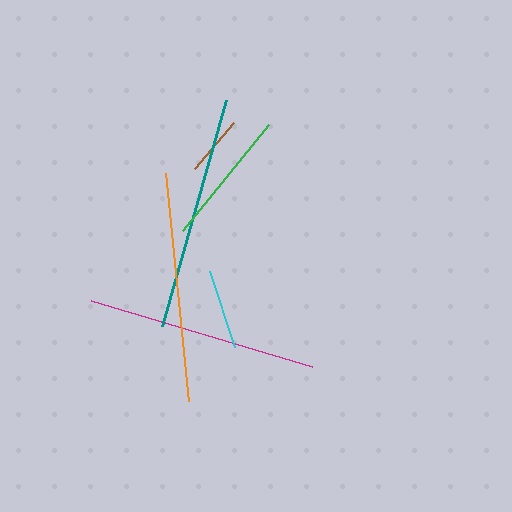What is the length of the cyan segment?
The cyan segment is approximately 80 pixels long.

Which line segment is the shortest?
The brown line is the shortest at approximately 61 pixels.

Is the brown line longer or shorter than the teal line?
The teal line is longer than the brown line.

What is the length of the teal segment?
The teal segment is approximately 234 pixels long.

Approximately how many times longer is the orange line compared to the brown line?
The orange line is approximately 3.8 times the length of the brown line.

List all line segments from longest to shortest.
From longest to shortest: teal, magenta, orange, green, cyan, brown.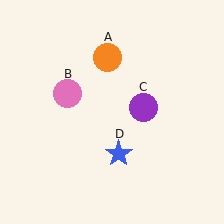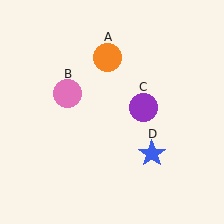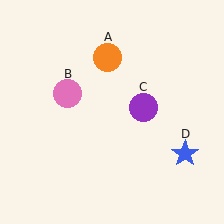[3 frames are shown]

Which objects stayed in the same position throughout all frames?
Orange circle (object A) and pink circle (object B) and purple circle (object C) remained stationary.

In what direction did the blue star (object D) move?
The blue star (object D) moved right.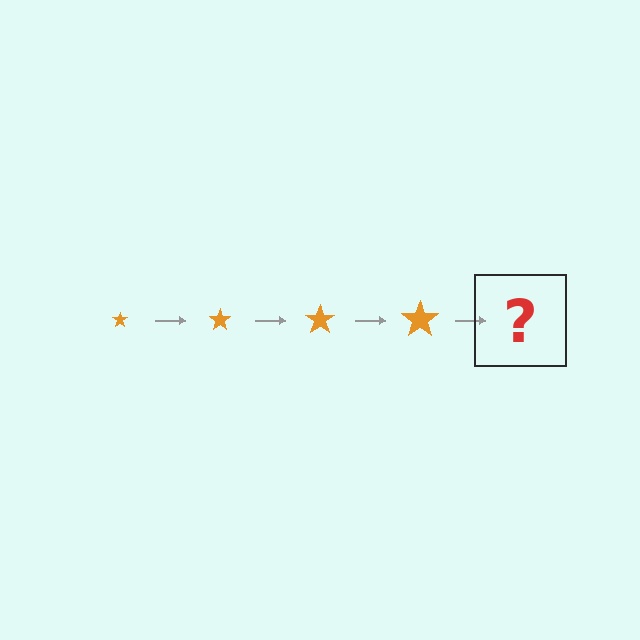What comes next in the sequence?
The next element should be an orange star, larger than the previous one.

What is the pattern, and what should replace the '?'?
The pattern is that the star gets progressively larger each step. The '?' should be an orange star, larger than the previous one.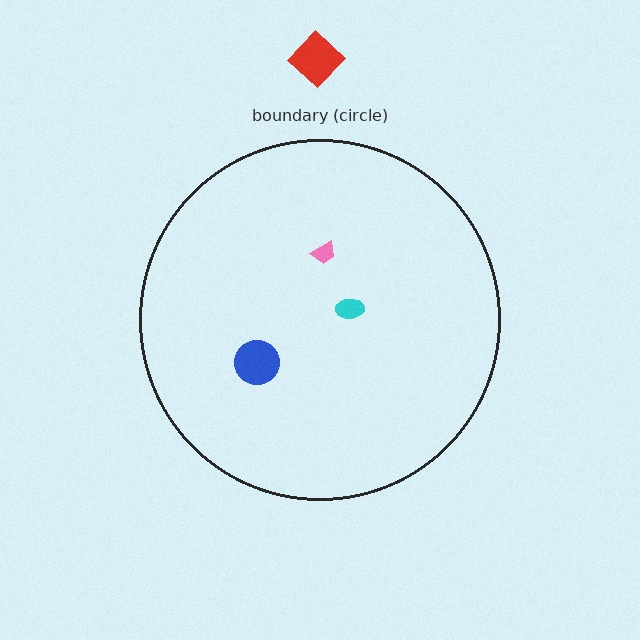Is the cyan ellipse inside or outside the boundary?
Inside.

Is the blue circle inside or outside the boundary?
Inside.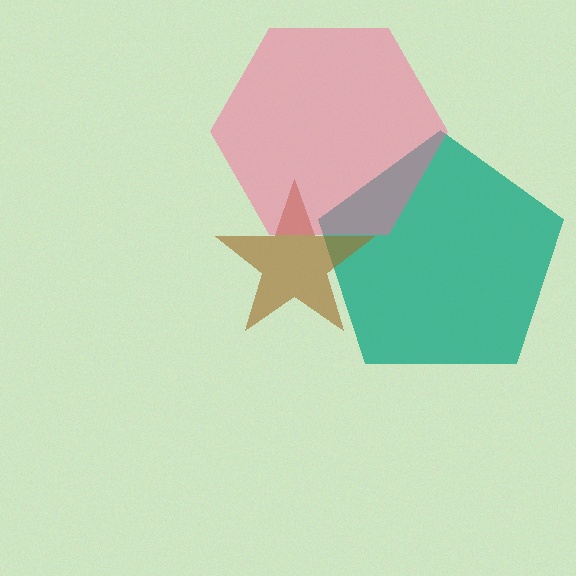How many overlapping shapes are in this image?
There are 3 overlapping shapes in the image.